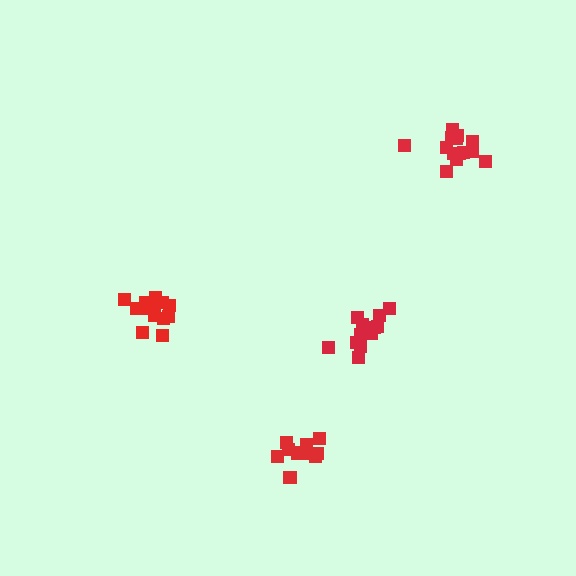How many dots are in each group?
Group 1: 12 dots, Group 2: 13 dots, Group 3: 15 dots, Group 4: 13 dots (53 total).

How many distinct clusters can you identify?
There are 4 distinct clusters.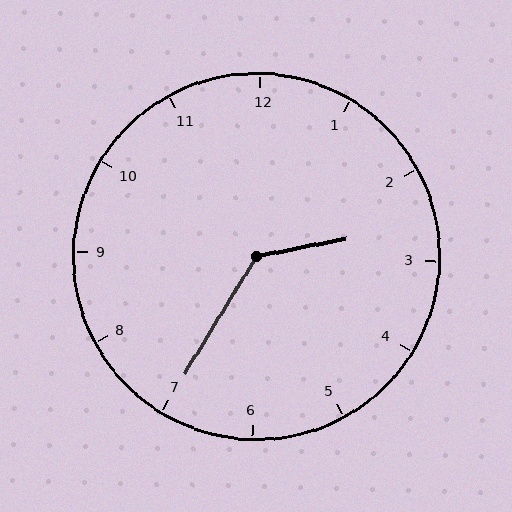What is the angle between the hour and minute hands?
Approximately 132 degrees.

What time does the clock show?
2:35.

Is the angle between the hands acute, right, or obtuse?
It is obtuse.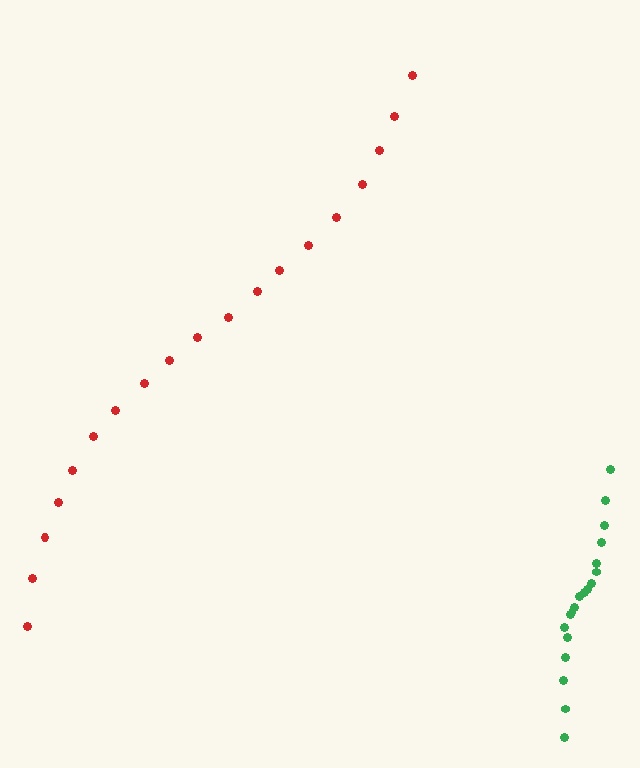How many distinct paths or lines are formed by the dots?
There are 2 distinct paths.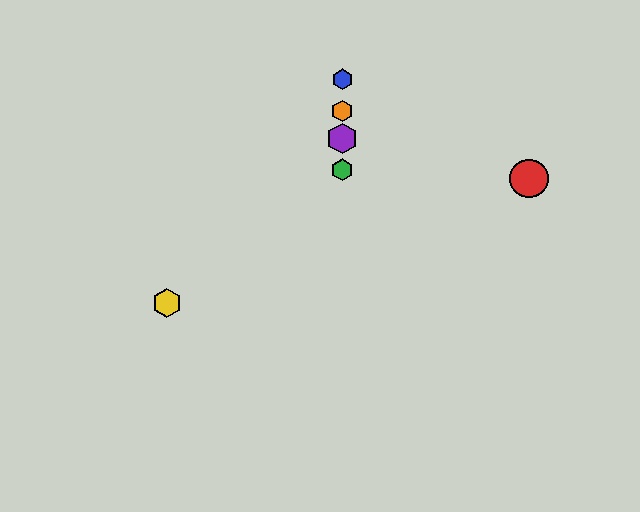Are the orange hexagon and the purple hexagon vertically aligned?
Yes, both are at x≈342.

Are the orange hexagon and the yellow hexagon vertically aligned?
No, the orange hexagon is at x≈342 and the yellow hexagon is at x≈167.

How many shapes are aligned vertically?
4 shapes (the blue hexagon, the green hexagon, the purple hexagon, the orange hexagon) are aligned vertically.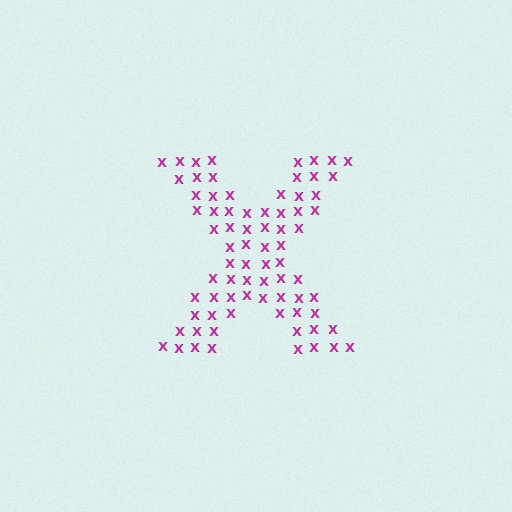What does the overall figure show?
The overall figure shows the letter X.